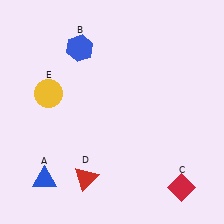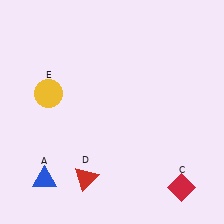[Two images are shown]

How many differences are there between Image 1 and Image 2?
There is 1 difference between the two images.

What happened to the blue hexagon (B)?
The blue hexagon (B) was removed in Image 2. It was in the top-left area of Image 1.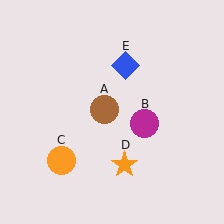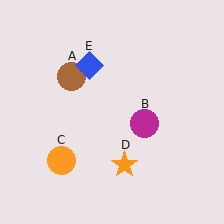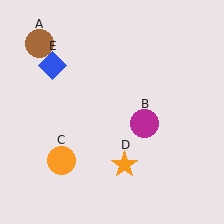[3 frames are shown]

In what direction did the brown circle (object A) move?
The brown circle (object A) moved up and to the left.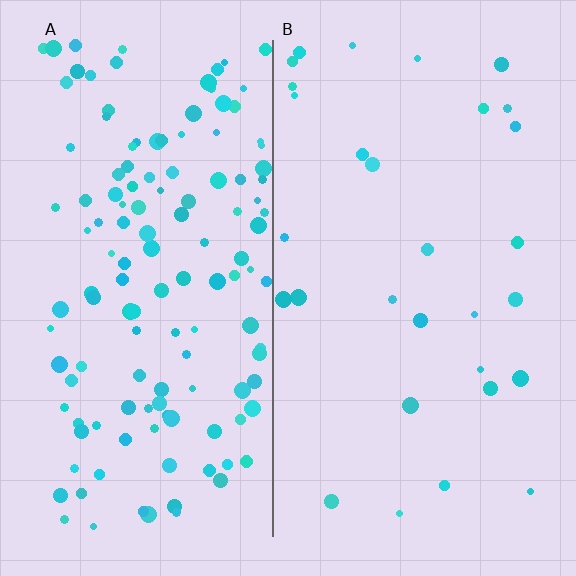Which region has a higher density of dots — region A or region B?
A (the left).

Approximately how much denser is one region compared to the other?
Approximately 4.5× — region A over region B.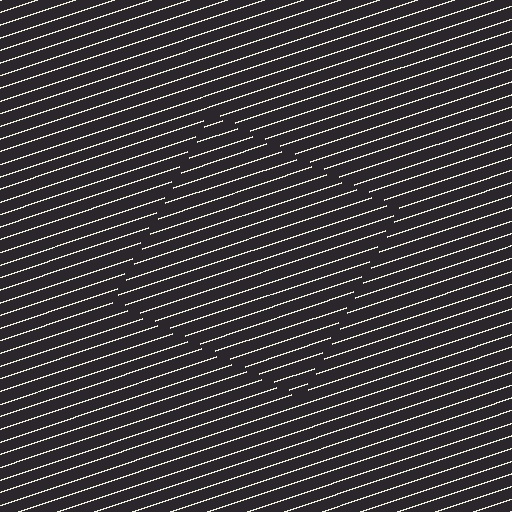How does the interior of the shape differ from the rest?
The interior of the shape contains the same grating, shifted by half a period — the contour is defined by the phase discontinuity where line-ends from the inner and outer gratings abut.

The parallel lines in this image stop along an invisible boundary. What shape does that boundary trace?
An illusory square. The interior of the shape contains the same grating, shifted by half a period — the contour is defined by the phase discontinuity where line-ends from the inner and outer gratings abut.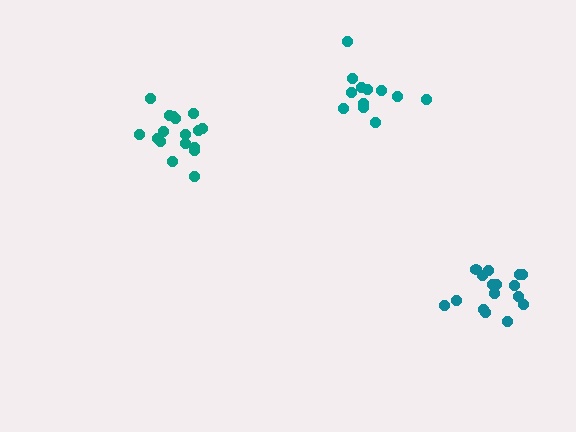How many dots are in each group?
Group 1: 12 dots, Group 2: 16 dots, Group 3: 17 dots (45 total).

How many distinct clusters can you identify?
There are 3 distinct clusters.